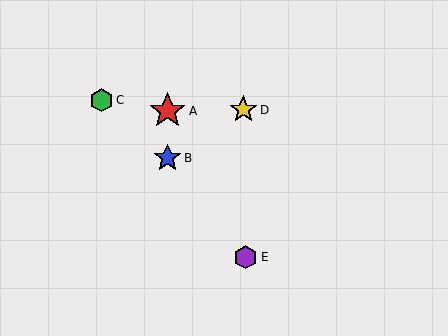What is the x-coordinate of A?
Object A is at x≈168.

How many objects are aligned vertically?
2 objects (A, B) are aligned vertically.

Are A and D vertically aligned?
No, A is at x≈168 and D is at x≈243.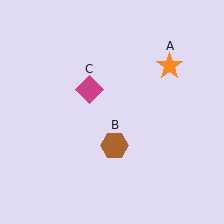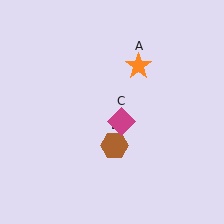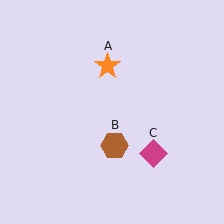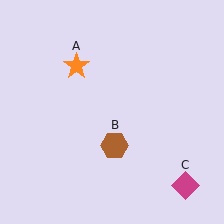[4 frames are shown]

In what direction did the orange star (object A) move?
The orange star (object A) moved left.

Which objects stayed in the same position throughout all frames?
Brown hexagon (object B) remained stationary.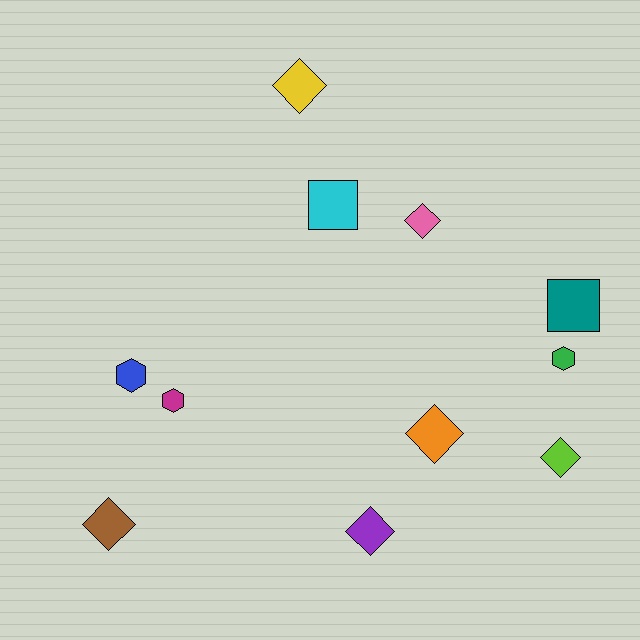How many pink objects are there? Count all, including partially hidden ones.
There is 1 pink object.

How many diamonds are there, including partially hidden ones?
There are 6 diamonds.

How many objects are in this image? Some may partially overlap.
There are 11 objects.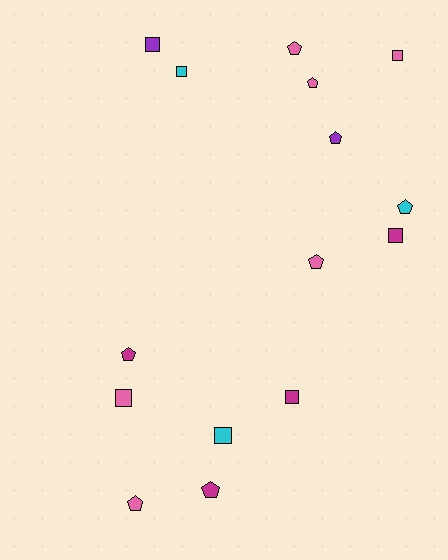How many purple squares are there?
There is 1 purple square.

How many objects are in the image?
There are 15 objects.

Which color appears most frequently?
Pink, with 6 objects.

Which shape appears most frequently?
Pentagon, with 8 objects.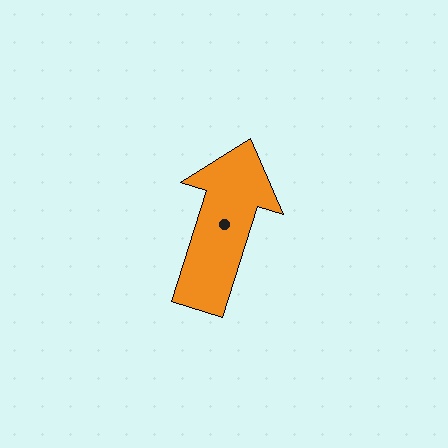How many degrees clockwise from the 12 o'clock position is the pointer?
Approximately 17 degrees.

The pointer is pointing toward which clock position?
Roughly 1 o'clock.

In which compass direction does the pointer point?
North.